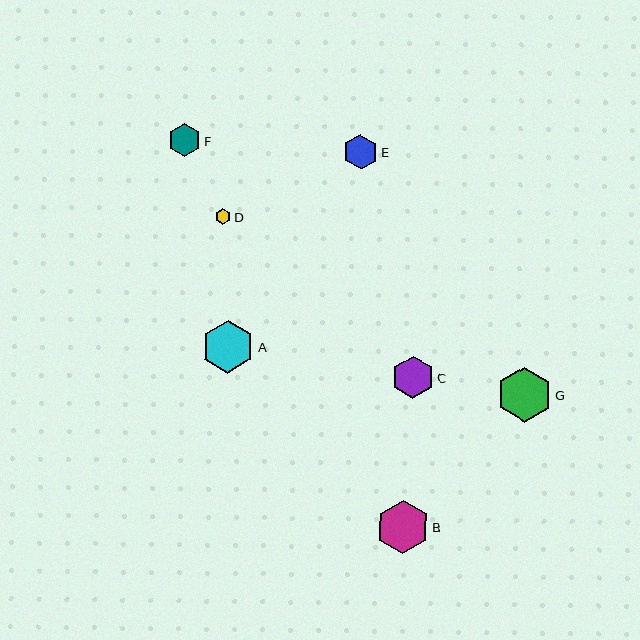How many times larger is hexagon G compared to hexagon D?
Hexagon G is approximately 3.5 times the size of hexagon D.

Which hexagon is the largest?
Hexagon G is the largest with a size of approximately 55 pixels.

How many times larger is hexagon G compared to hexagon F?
Hexagon G is approximately 1.7 times the size of hexagon F.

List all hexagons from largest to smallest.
From largest to smallest: G, B, A, C, E, F, D.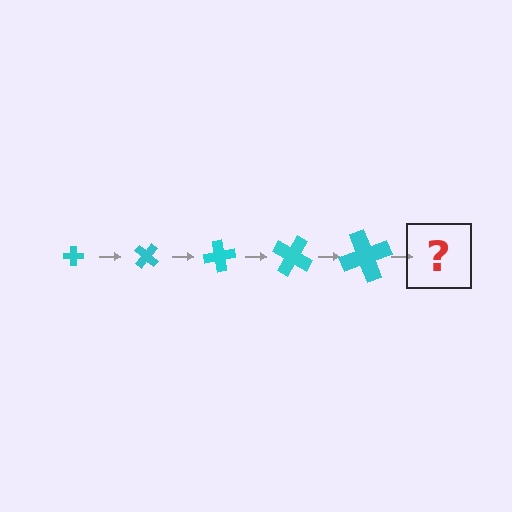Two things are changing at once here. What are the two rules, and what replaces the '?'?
The two rules are that the cross grows larger each step and it rotates 40 degrees each step. The '?' should be a cross, larger than the previous one and rotated 200 degrees from the start.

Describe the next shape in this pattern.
It should be a cross, larger than the previous one and rotated 200 degrees from the start.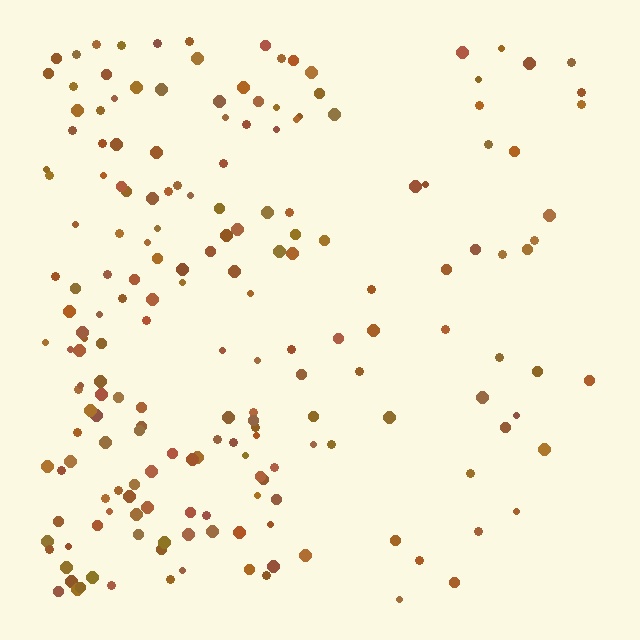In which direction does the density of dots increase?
From right to left, with the left side densest.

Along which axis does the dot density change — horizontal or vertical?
Horizontal.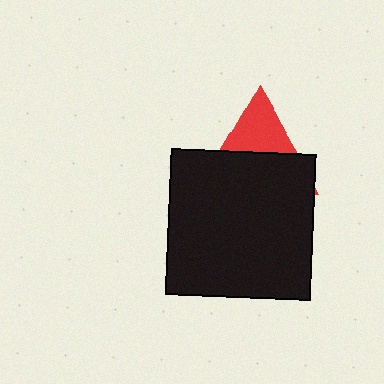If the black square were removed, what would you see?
You would see the complete red triangle.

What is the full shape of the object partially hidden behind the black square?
The partially hidden object is a red triangle.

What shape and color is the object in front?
The object in front is a black square.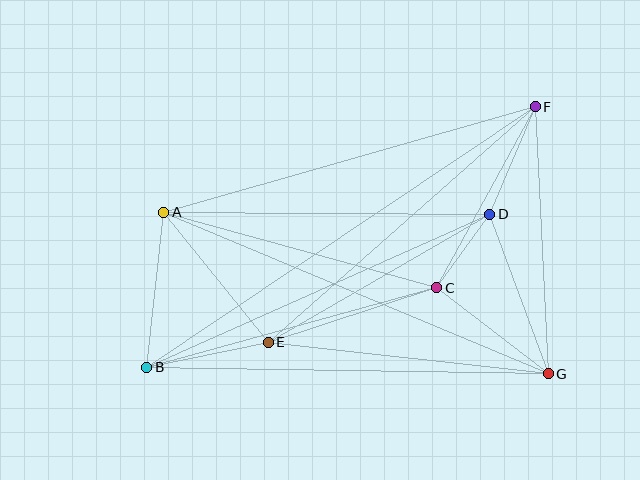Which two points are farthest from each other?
Points B and F are farthest from each other.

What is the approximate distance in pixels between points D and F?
The distance between D and F is approximately 117 pixels.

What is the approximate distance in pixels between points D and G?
The distance between D and G is approximately 169 pixels.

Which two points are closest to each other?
Points C and D are closest to each other.